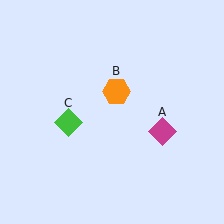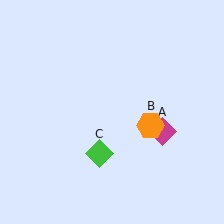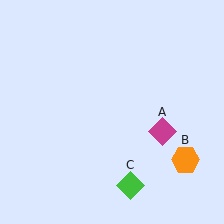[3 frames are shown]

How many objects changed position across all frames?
2 objects changed position: orange hexagon (object B), green diamond (object C).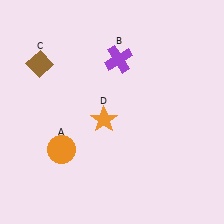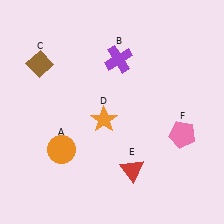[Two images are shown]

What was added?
A red triangle (E), a pink pentagon (F) were added in Image 2.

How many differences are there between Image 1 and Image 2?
There are 2 differences between the two images.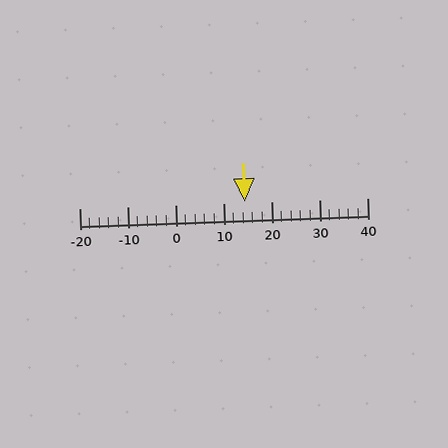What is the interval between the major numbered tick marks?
The major tick marks are spaced 10 units apart.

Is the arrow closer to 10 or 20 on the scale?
The arrow is closer to 10.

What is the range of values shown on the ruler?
The ruler shows values from -20 to 40.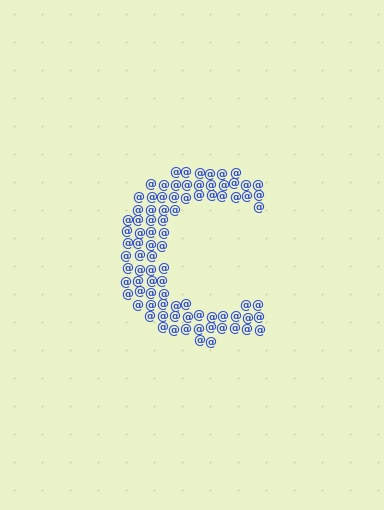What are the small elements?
The small elements are at signs.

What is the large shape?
The large shape is the letter C.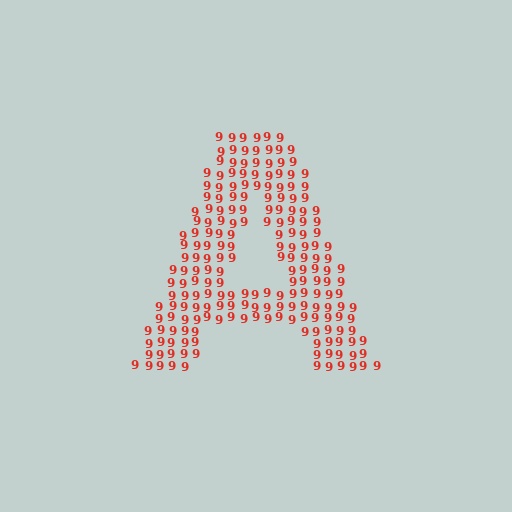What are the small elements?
The small elements are digit 9's.